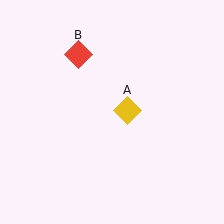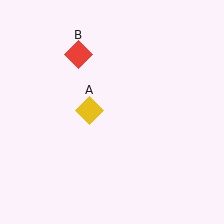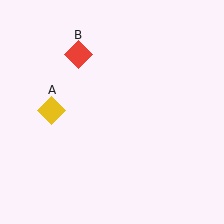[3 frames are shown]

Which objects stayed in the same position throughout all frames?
Red diamond (object B) remained stationary.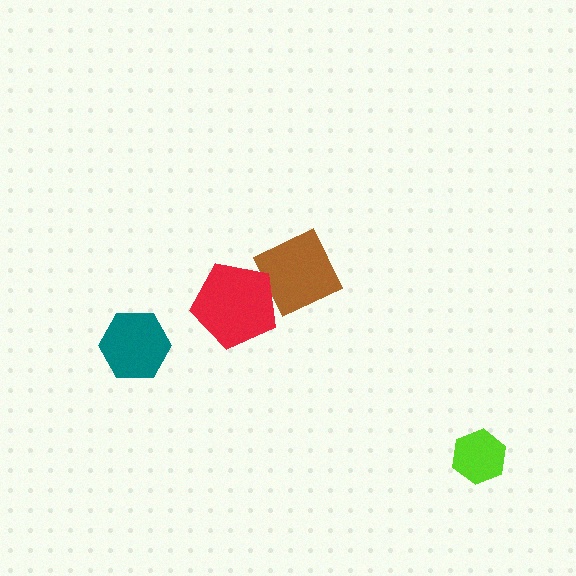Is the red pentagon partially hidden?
No, no other shape covers it.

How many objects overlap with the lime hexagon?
0 objects overlap with the lime hexagon.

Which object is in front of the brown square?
The red pentagon is in front of the brown square.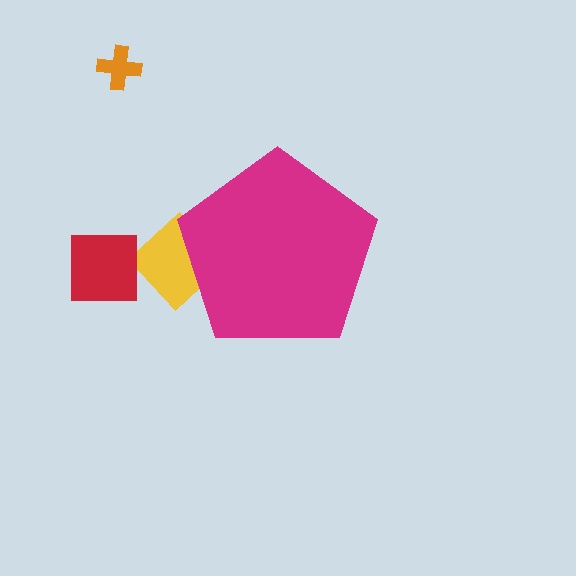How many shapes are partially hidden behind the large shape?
1 shape is partially hidden.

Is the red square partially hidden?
No, the red square is fully visible.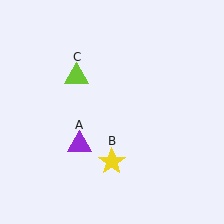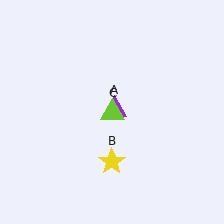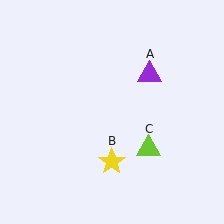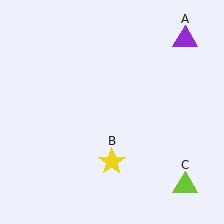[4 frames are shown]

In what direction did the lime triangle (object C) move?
The lime triangle (object C) moved down and to the right.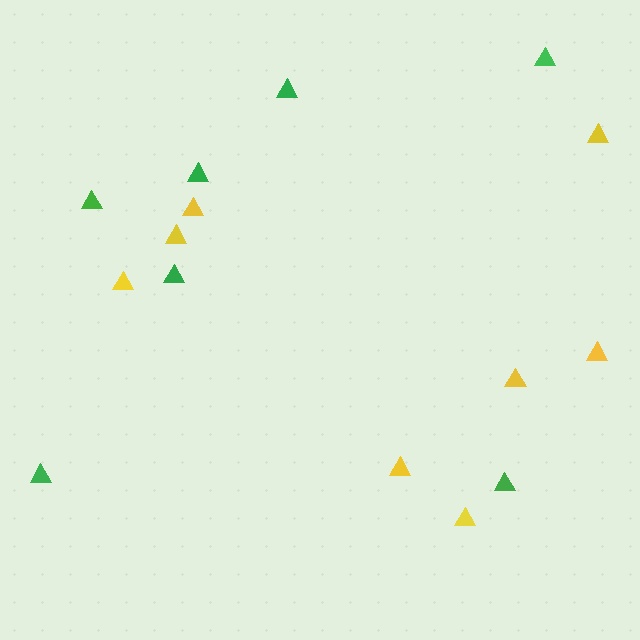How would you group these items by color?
There are 2 groups: one group of yellow triangles (8) and one group of green triangles (7).